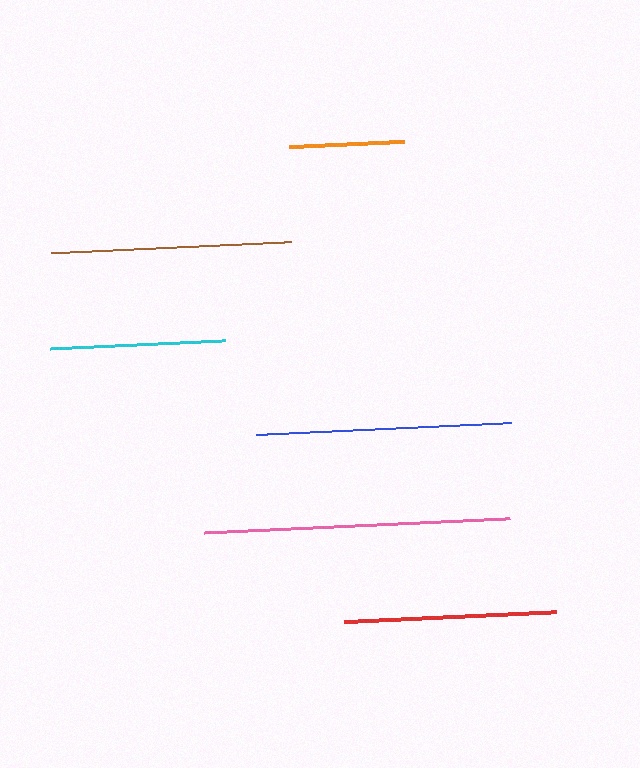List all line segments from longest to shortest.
From longest to shortest: pink, blue, brown, red, cyan, orange.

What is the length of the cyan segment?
The cyan segment is approximately 176 pixels long.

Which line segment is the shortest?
The orange line is the shortest at approximately 115 pixels.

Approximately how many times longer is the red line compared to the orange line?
The red line is approximately 1.9 times the length of the orange line.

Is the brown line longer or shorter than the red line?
The brown line is longer than the red line.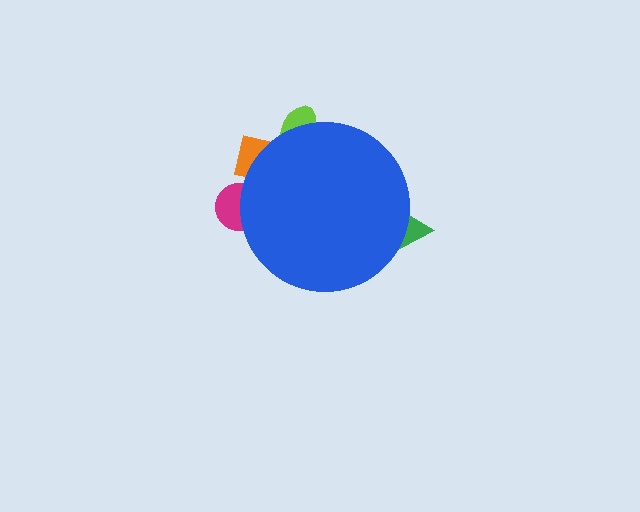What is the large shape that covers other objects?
A blue circle.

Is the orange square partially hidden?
Yes, the orange square is partially hidden behind the blue circle.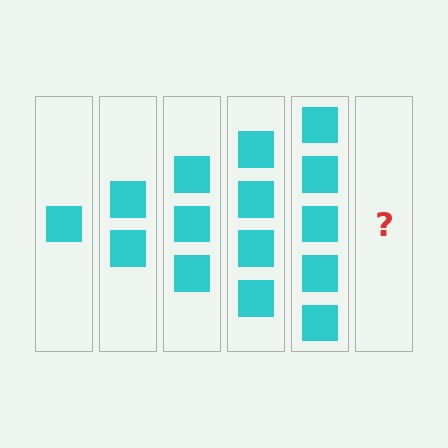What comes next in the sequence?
The next element should be 6 squares.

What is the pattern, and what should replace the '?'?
The pattern is that each step adds one more square. The '?' should be 6 squares.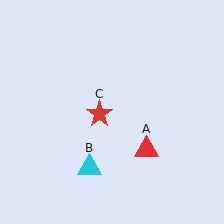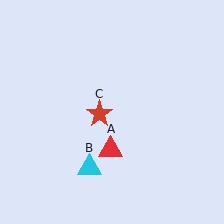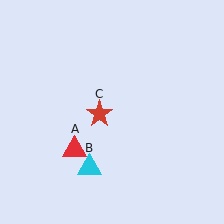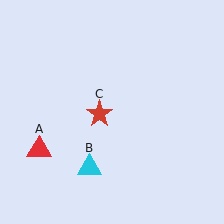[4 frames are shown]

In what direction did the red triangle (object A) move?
The red triangle (object A) moved left.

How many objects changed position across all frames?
1 object changed position: red triangle (object A).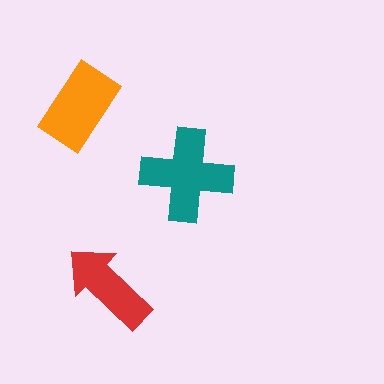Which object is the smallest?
The red arrow.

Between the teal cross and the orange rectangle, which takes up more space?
The teal cross.